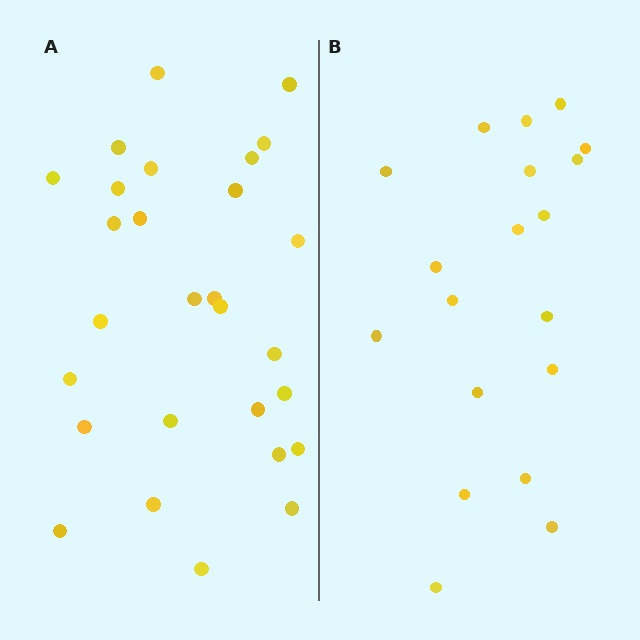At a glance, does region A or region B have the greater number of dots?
Region A (the left region) has more dots.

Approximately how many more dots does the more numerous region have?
Region A has roughly 8 or so more dots than region B.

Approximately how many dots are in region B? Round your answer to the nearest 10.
About 20 dots. (The exact count is 19, which rounds to 20.)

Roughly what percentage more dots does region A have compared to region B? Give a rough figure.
About 45% more.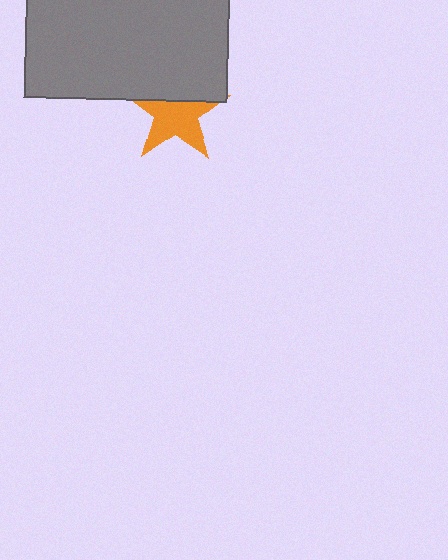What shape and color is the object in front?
The object in front is a gray rectangle.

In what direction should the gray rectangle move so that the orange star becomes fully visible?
The gray rectangle should move up. That is the shortest direction to clear the overlap and leave the orange star fully visible.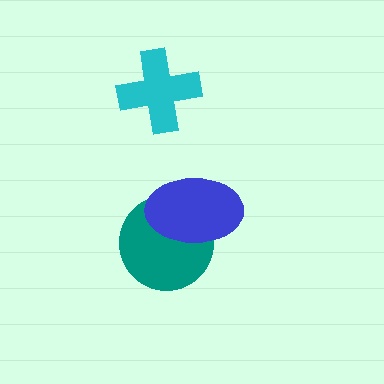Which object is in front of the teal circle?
The blue ellipse is in front of the teal circle.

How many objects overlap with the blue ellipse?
1 object overlaps with the blue ellipse.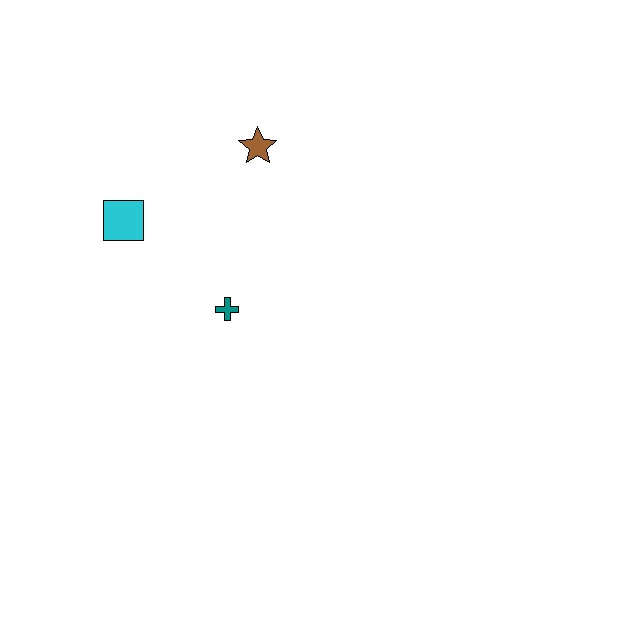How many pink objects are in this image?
There are no pink objects.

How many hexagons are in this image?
There are no hexagons.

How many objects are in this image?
There are 3 objects.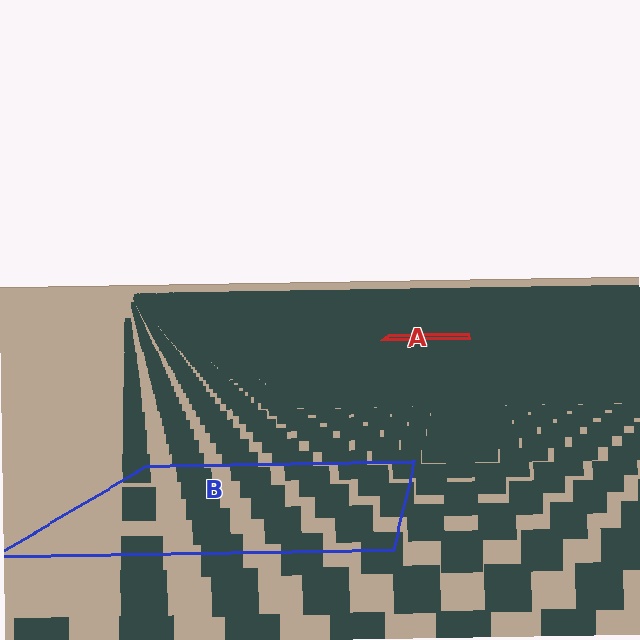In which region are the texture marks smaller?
The texture marks are smaller in region A, because it is farther away.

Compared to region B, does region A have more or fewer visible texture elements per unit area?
Region A has more texture elements per unit area — they are packed more densely because it is farther away.